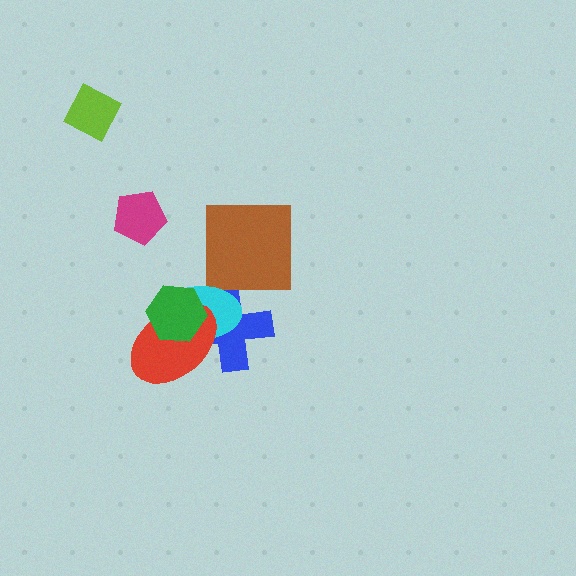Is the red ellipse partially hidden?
Yes, it is partially covered by another shape.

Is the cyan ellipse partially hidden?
Yes, it is partially covered by another shape.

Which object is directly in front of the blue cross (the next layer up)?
The cyan ellipse is directly in front of the blue cross.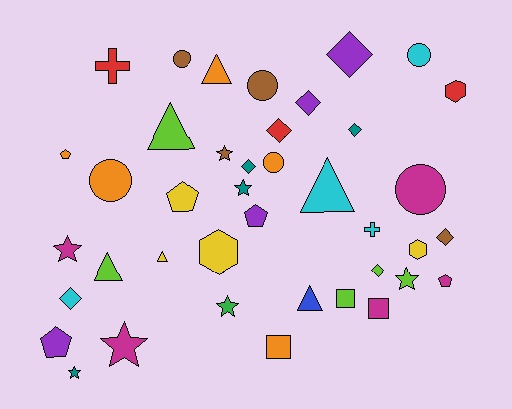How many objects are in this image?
There are 40 objects.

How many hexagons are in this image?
There are 3 hexagons.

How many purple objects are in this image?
There are 4 purple objects.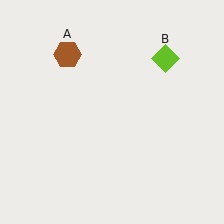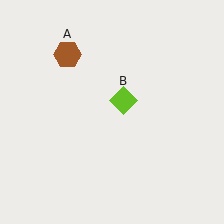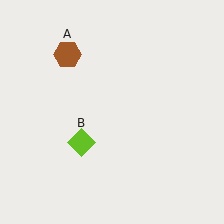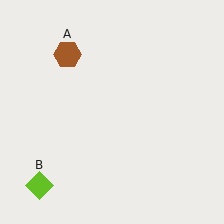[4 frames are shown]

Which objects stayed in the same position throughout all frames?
Brown hexagon (object A) remained stationary.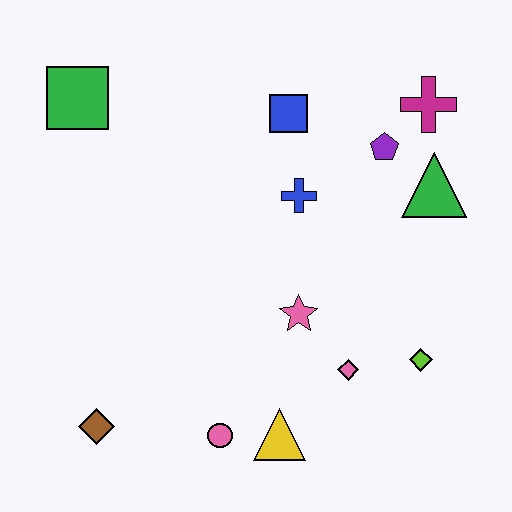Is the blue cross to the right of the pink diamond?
No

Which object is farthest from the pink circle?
The magenta cross is farthest from the pink circle.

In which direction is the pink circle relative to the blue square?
The pink circle is below the blue square.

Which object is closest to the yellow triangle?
The pink circle is closest to the yellow triangle.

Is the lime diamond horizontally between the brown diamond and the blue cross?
No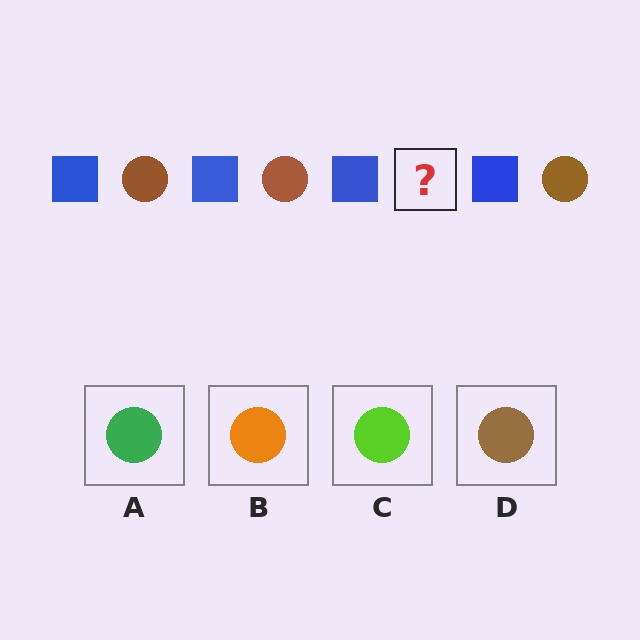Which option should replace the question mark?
Option D.